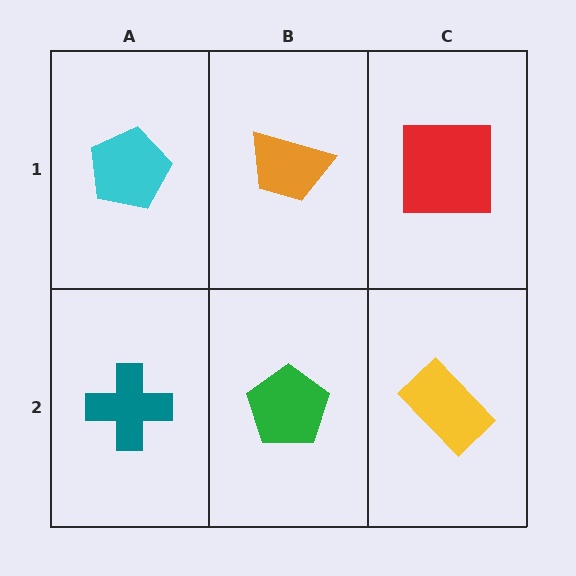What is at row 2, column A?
A teal cross.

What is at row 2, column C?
A yellow rectangle.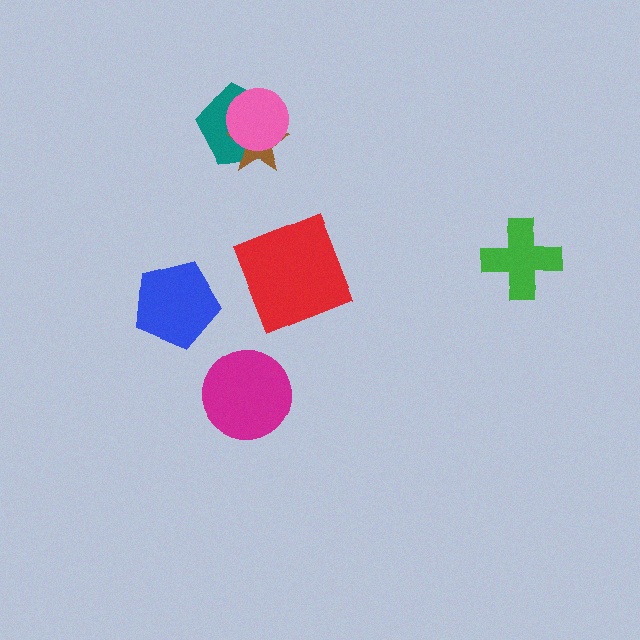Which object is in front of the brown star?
The pink circle is in front of the brown star.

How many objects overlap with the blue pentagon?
0 objects overlap with the blue pentagon.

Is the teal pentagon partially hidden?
Yes, it is partially covered by another shape.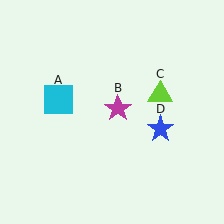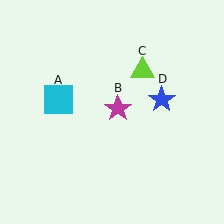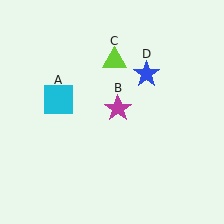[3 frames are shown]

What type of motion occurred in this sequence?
The lime triangle (object C), blue star (object D) rotated counterclockwise around the center of the scene.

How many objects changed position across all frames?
2 objects changed position: lime triangle (object C), blue star (object D).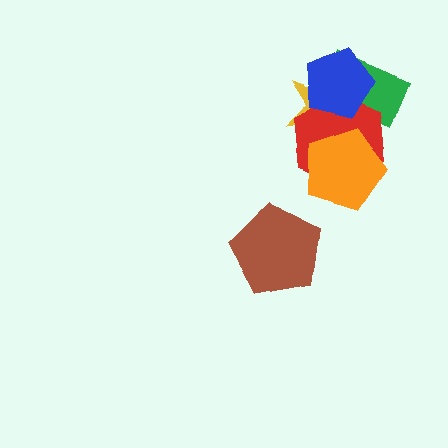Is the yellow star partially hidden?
Yes, it is partially covered by another shape.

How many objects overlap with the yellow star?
4 objects overlap with the yellow star.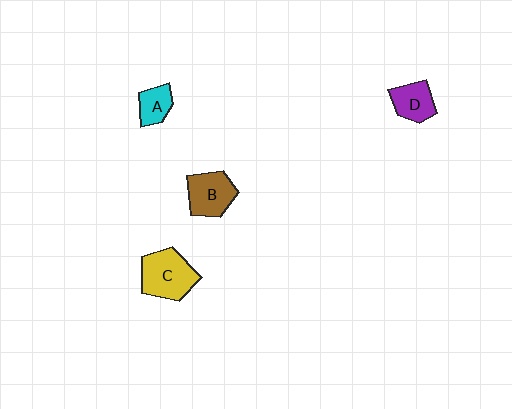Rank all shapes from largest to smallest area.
From largest to smallest: C (yellow), B (brown), D (purple), A (cyan).